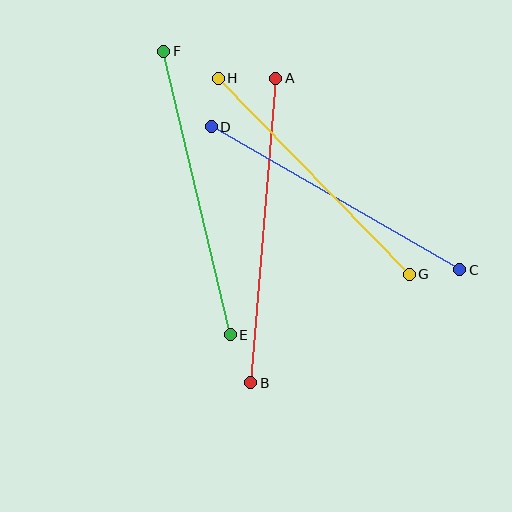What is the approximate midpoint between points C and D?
The midpoint is at approximately (336, 198) pixels.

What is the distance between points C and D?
The distance is approximately 287 pixels.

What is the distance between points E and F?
The distance is approximately 291 pixels.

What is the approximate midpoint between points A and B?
The midpoint is at approximately (263, 230) pixels.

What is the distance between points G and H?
The distance is approximately 274 pixels.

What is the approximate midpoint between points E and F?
The midpoint is at approximately (197, 193) pixels.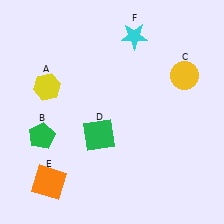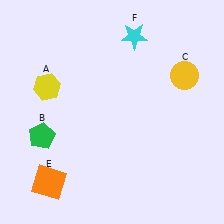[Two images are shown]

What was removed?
The green square (D) was removed in Image 2.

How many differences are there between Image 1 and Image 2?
There is 1 difference between the two images.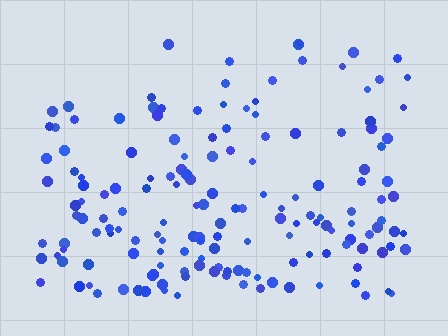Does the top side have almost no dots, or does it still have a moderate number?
Still a moderate number, just noticeably fewer than the bottom.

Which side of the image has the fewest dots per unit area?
The top.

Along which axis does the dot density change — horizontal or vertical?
Vertical.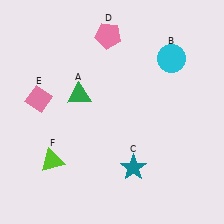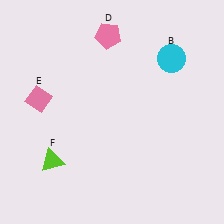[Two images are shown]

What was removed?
The green triangle (A), the teal star (C) were removed in Image 2.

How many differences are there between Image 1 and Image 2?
There are 2 differences between the two images.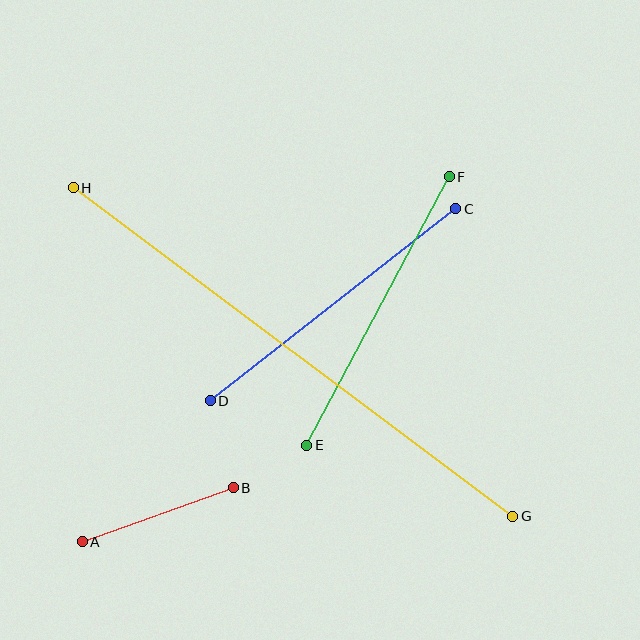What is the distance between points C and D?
The distance is approximately 311 pixels.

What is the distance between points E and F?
The distance is approximately 304 pixels.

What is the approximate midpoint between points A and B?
The midpoint is at approximately (158, 515) pixels.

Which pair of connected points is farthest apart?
Points G and H are farthest apart.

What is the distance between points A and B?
The distance is approximately 160 pixels.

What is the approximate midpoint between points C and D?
The midpoint is at approximately (333, 305) pixels.